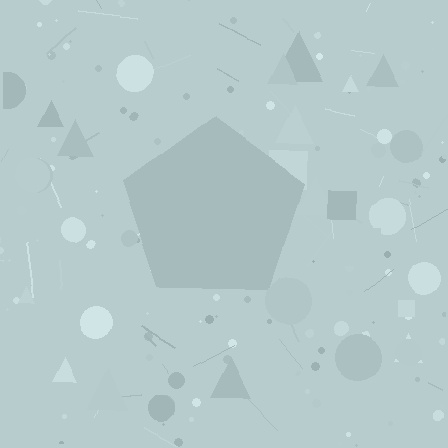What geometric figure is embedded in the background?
A pentagon is embedded in the background.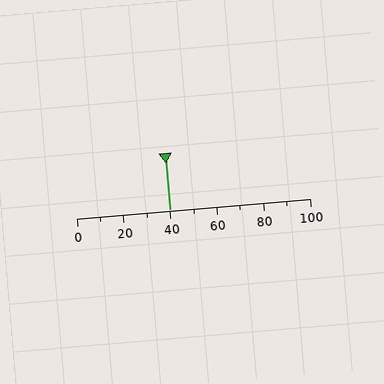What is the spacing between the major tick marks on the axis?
The major ticks are spaced 20 apart.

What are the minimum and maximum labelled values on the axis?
The axis runs from 0 to 100.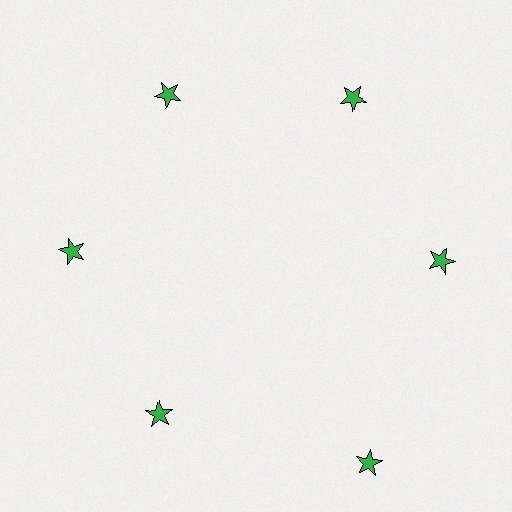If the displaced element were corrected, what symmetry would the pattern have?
It would have 6-fold rotational symmetry — the pattern would map onto itself every 60 degrees.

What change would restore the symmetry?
The symmetry would be restored by moving it inward, back onto the ring so that all 6 stars sit at equal angles and equal distance from the center.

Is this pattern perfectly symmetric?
No. The 6 green stars are arranged in a ring, but one element near the 5 o'clock position is pushed outward from the center, breaking the 6-fold rotational symmetry.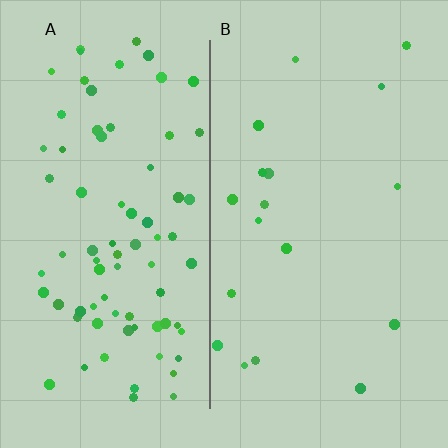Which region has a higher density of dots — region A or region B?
A (the left).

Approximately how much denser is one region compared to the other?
Approximately 4.4× — region A over region B.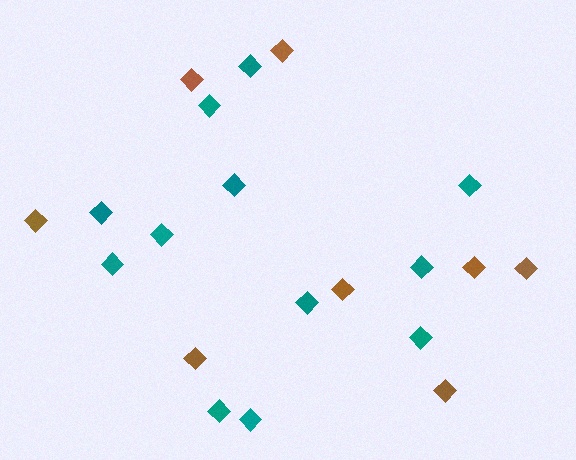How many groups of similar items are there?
There are 2 groups: one group of teal diamonds (12) and one group of brown diamonds (8).